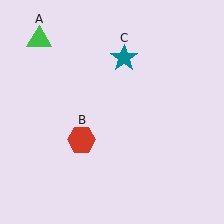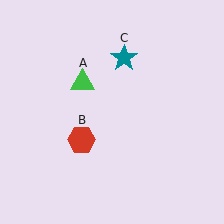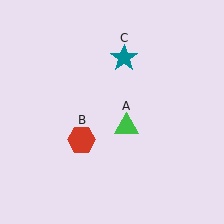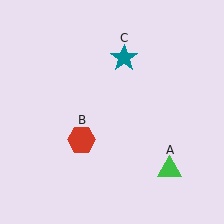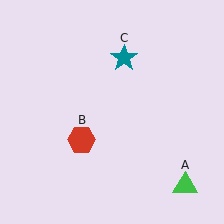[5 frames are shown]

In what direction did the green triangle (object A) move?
The green triangle (object A) moved down and to the right.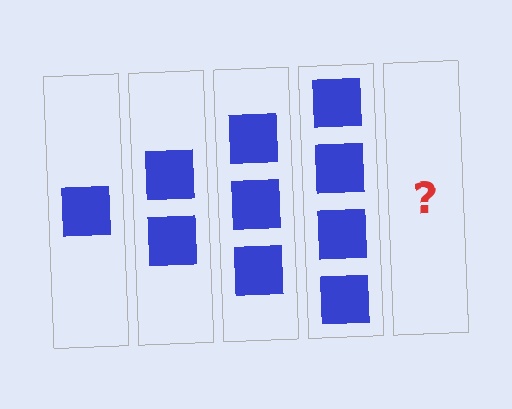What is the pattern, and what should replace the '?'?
The pattern is that each step adds one more square. The '?' should be 5 squares.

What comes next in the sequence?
The next element should be 5 squares.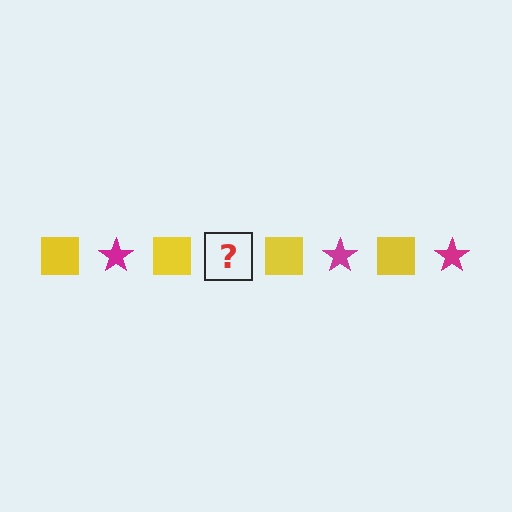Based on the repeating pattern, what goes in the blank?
The blank should be a magenta star.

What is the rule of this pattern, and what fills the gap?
The rule is that the pattern alternates between yellow square and magenta star. The gap should be filled with a magenta star.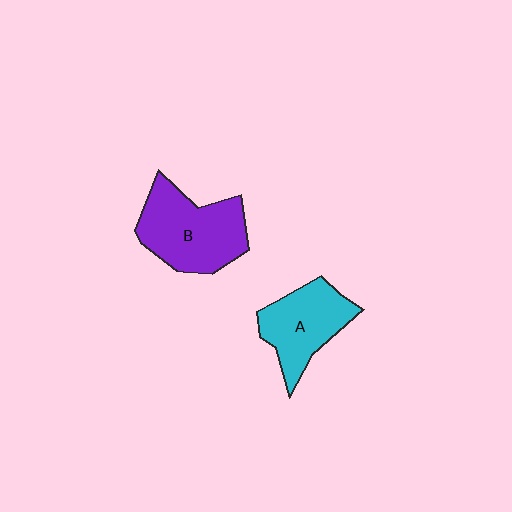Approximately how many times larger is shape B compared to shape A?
Approximately 1.3 times.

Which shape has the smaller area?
Shape A (cyan).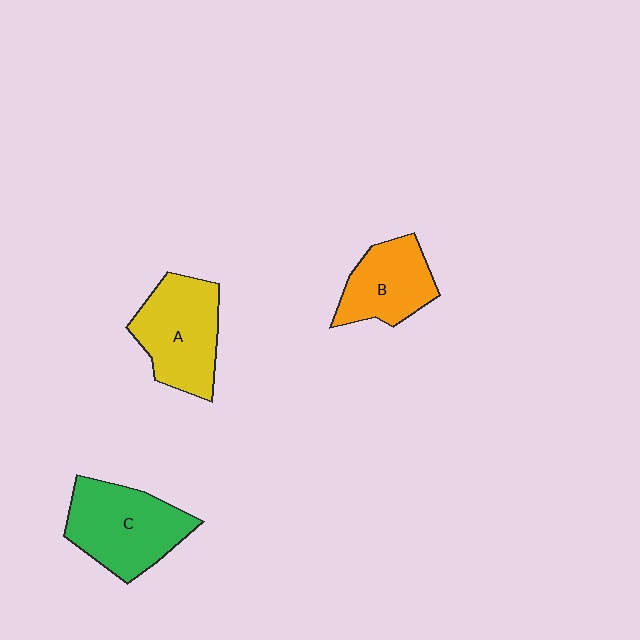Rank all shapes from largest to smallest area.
From largest to smallest: C (green), A (yellow), B (orange).